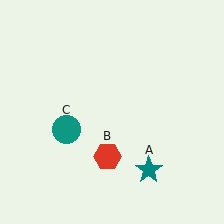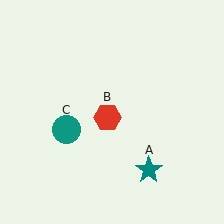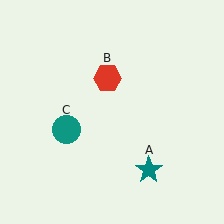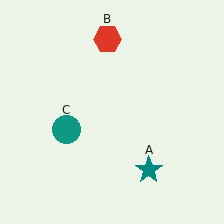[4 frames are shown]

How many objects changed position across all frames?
1 object changed position: red hexagon (object B).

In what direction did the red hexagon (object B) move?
The red hexagon (object B) moved up.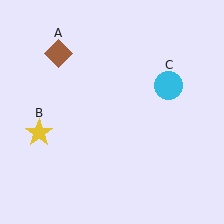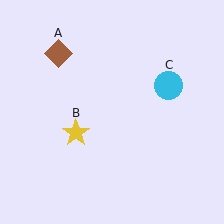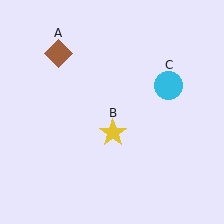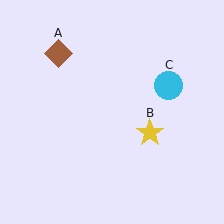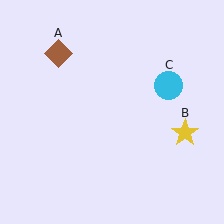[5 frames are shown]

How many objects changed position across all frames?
1 object changed position: yellow star (object B).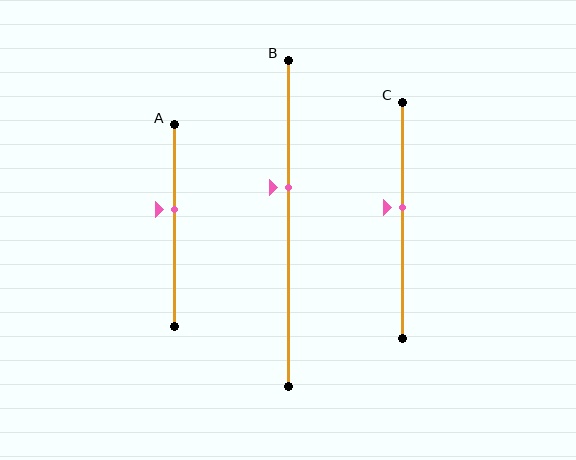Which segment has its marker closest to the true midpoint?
Segment C has its marker closest to the true midpoint.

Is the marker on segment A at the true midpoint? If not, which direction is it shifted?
No, the marker on segment A is shifted upward by about 8% of the segment length.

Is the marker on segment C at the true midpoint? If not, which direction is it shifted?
No, the marker on segment C is shifted upward by about 5% of the segment length.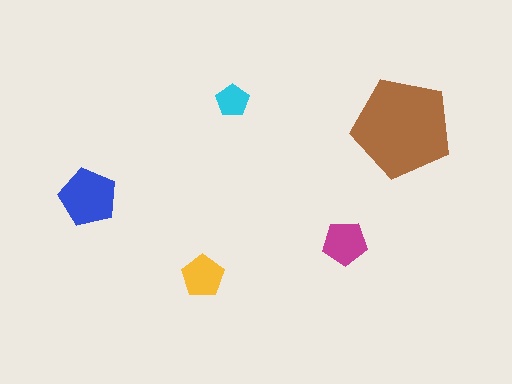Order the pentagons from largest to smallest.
the brown one, the blue one, the magenta one, the yellow one, the cyan one.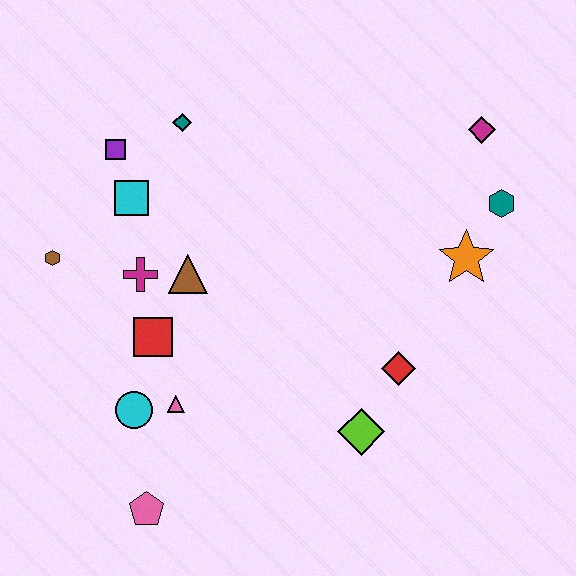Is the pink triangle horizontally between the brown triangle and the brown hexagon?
Yes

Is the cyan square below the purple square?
Yes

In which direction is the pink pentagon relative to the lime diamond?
The pink pentagon is to the left of the lime diamond.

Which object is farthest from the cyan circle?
The magenta diamond is farthest from the cyan circle.